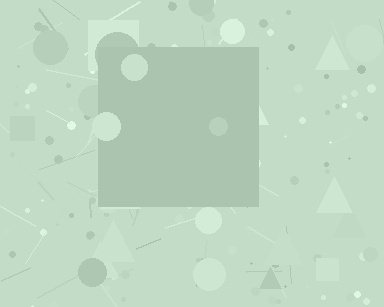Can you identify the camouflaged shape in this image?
The camouflaged shape is a square.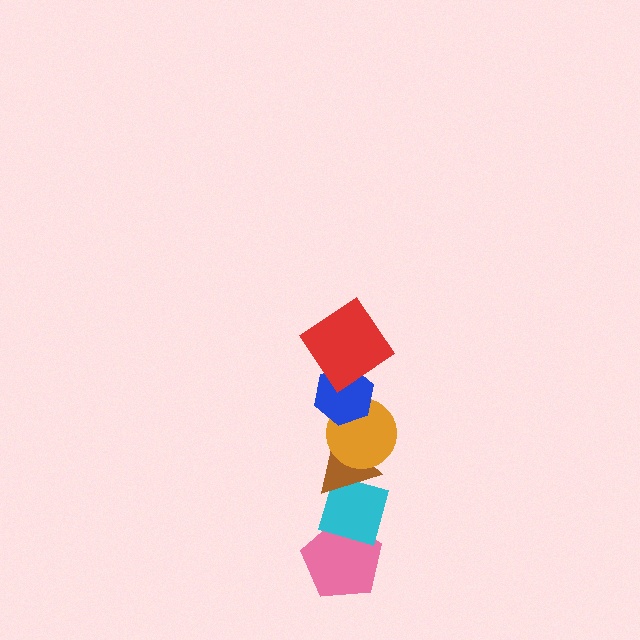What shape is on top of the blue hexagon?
The red diamond is on top of the blue hexagon.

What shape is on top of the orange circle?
The blue hexagon is on top of the orange circle.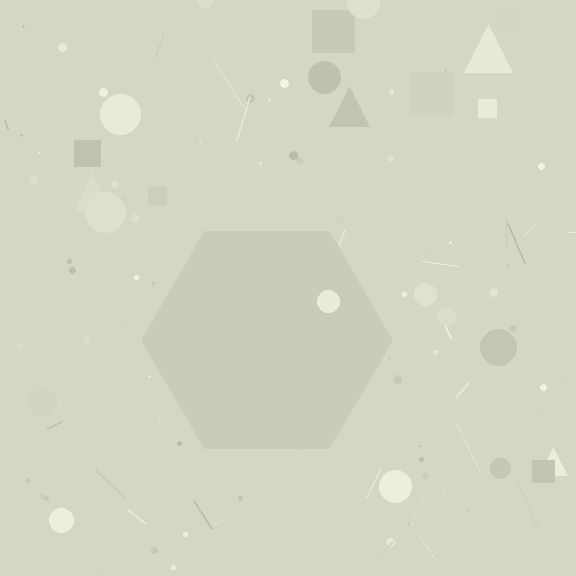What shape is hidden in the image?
A hexagon is hidden in the image.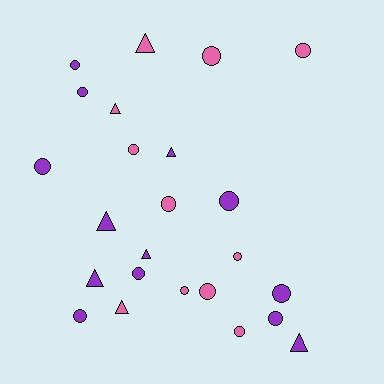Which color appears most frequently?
Purple, with 13 objects.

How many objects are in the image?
There are 24 objects.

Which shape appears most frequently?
Circle, with 16 objects.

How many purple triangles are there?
There are 5 purple triangles.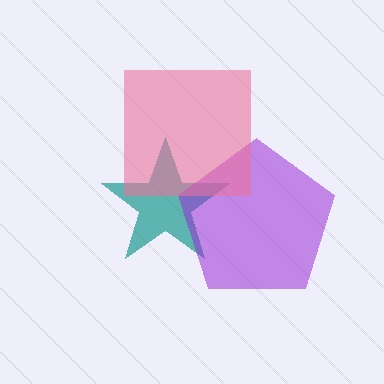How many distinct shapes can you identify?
There are 3 distinct shapes: a teal star, a purple pentagon, a pink square.